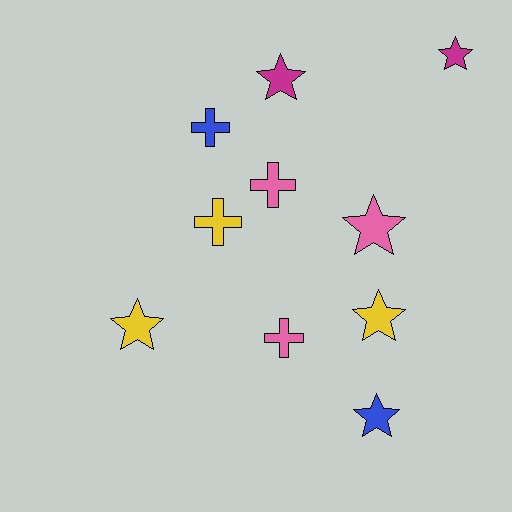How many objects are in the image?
There are 10 objects.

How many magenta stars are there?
There are 2 magenta stars.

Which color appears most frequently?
Yellow, with 3 objects.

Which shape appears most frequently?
Star, with 6 objects.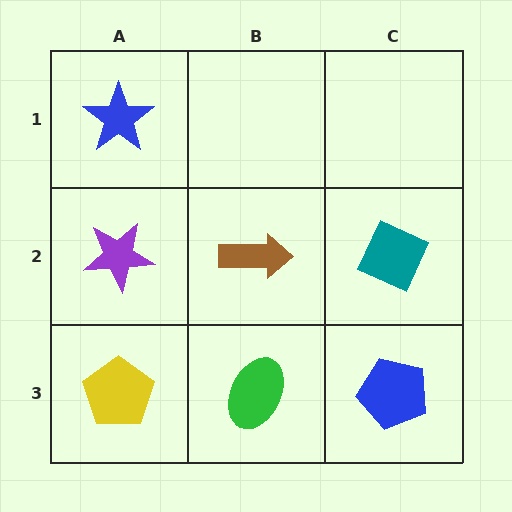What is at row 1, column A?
A blue star.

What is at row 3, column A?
A yellow pentagon.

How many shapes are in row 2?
3 shapes.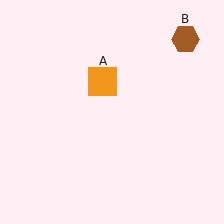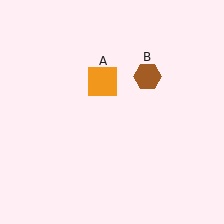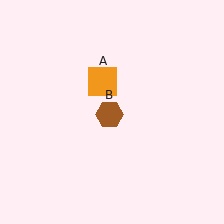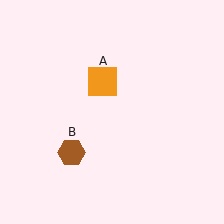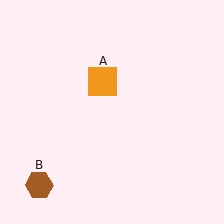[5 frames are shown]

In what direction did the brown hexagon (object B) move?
The brown hexagon (object B) moved down and to the left.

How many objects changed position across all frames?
1 object changed position: brown hexagon (object B).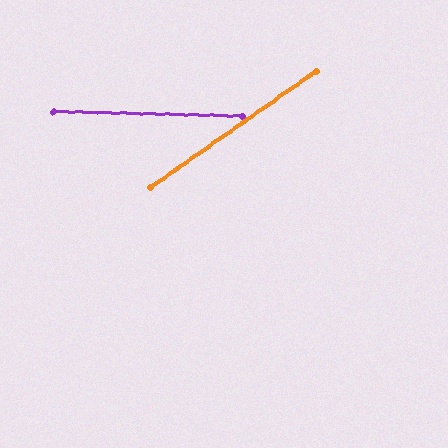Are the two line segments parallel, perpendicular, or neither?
Neither parallel nor perpendicular — they differ by about 36°.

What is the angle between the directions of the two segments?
Approximately 36 degrees.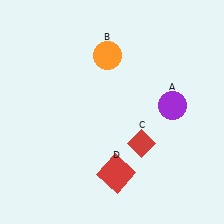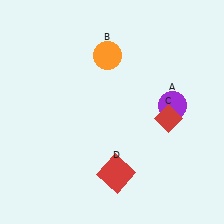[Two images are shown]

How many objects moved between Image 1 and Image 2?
1 object moved between the two images.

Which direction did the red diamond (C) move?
The red diamond (C) moved right.